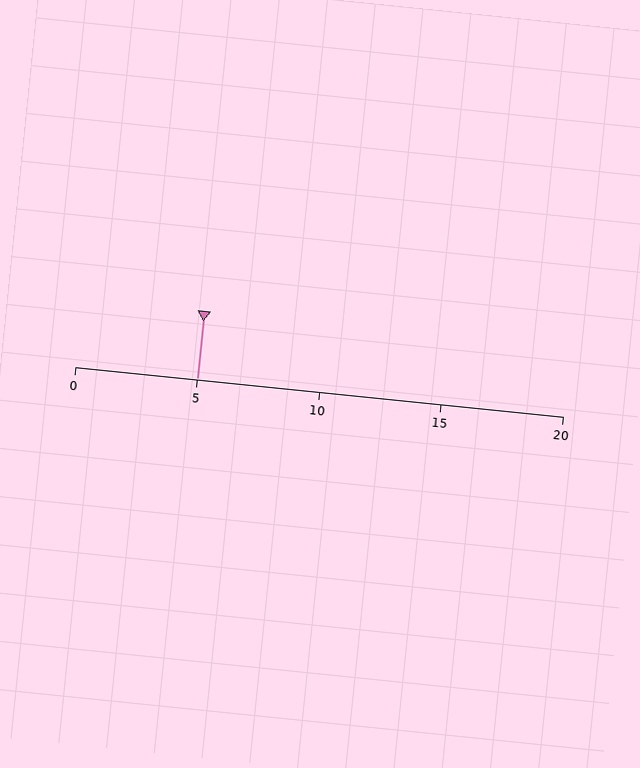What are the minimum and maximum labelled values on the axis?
The axis runs from 0 to 20.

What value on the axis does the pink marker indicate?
The marker indicates approximately 5.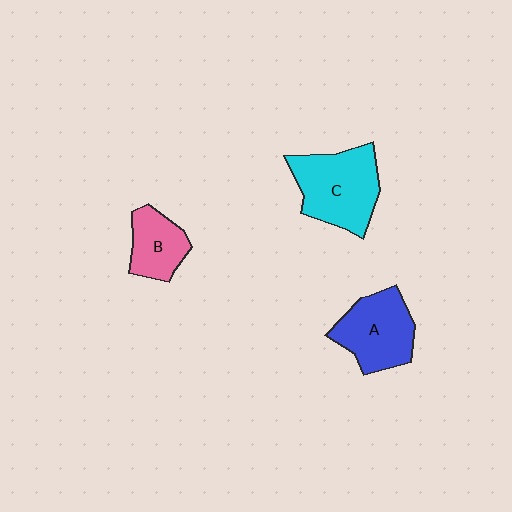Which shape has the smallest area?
Shape B (pink).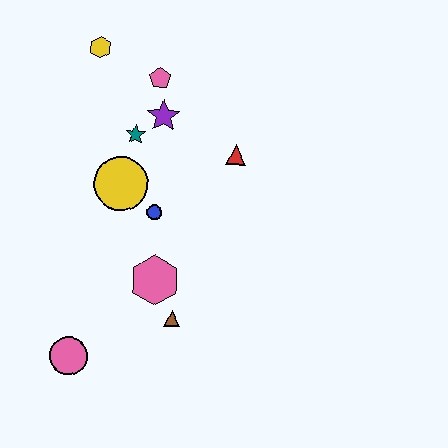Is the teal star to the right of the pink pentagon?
No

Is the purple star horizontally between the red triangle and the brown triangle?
No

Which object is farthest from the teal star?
The pink circle is farthest from the teal star.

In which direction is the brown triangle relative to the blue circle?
The brown triangle is below the blue circle.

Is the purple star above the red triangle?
Yes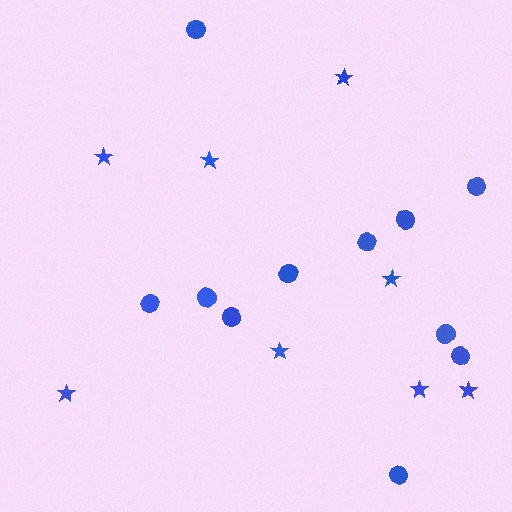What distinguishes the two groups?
There are 2 groups: one group of stars (8) and one group of circles (11).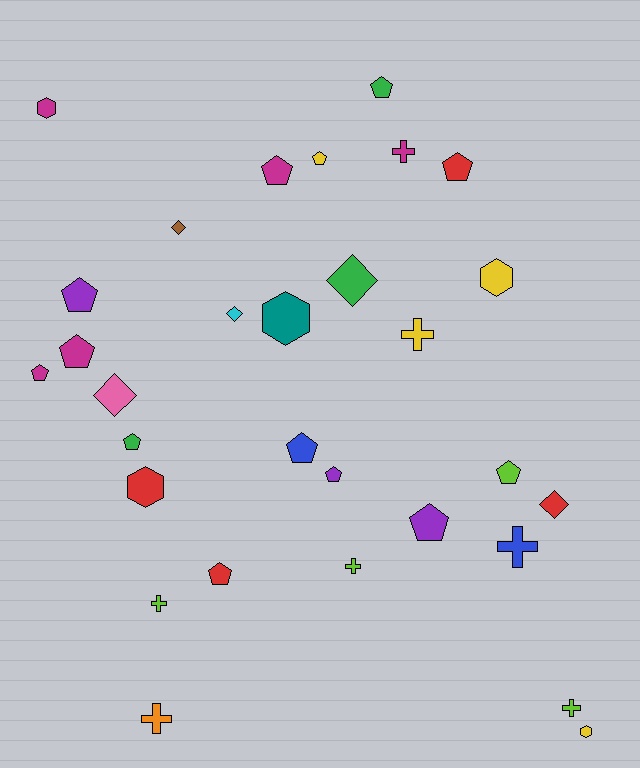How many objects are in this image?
There are 30 objects.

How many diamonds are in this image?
There are 5 diamonds.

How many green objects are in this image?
There are 3 green objects.